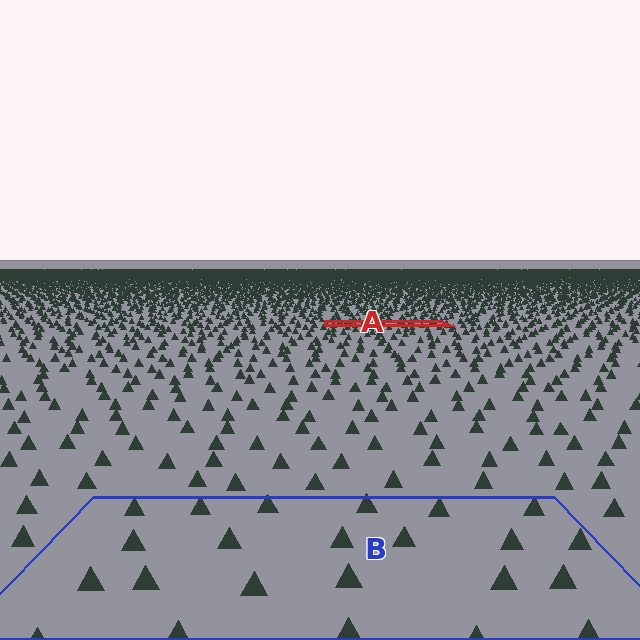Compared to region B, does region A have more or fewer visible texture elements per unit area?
Region A has more texture elements per unit area — they are packed more densely because it is farther away.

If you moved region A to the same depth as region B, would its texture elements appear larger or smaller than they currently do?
They would appear larger. At a closer depth, the same texture elements are projected at a bigger on-screen size.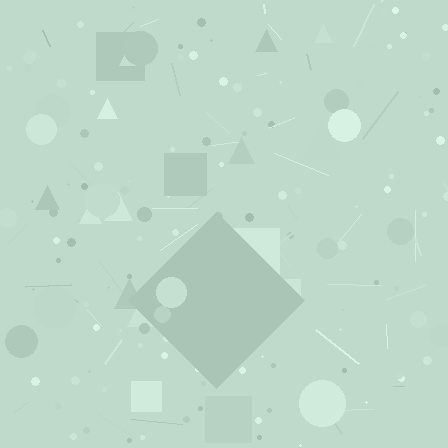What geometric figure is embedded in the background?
A diamond is embedded in the background.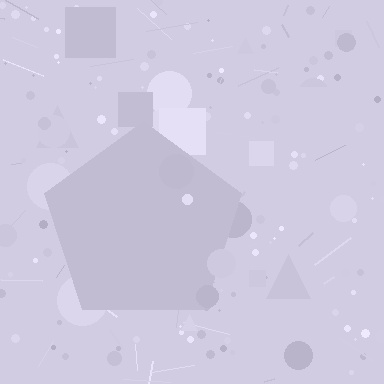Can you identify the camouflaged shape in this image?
The camouflaged shape is a pentagon.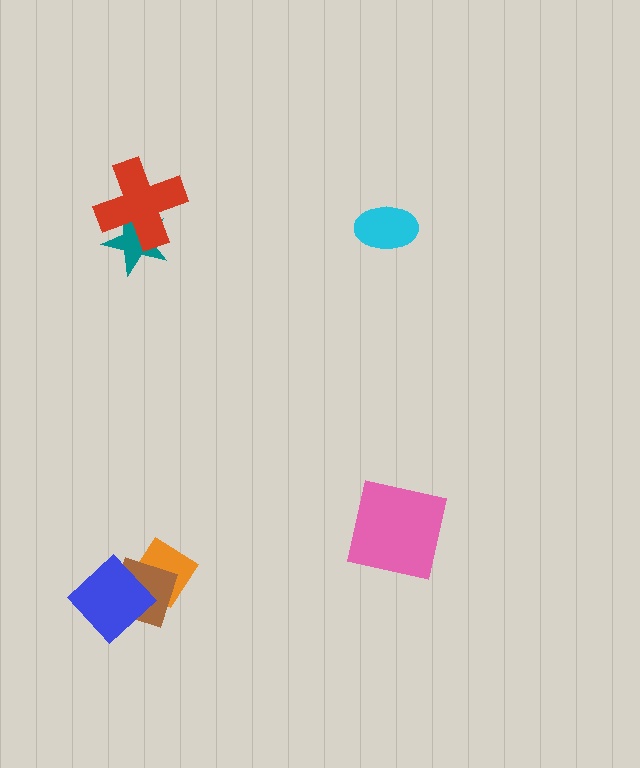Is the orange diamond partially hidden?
Yes, it is partially covered by another shape.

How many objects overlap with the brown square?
2 objects overlap with the brown square.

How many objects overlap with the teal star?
1 object overlaps with the teal star.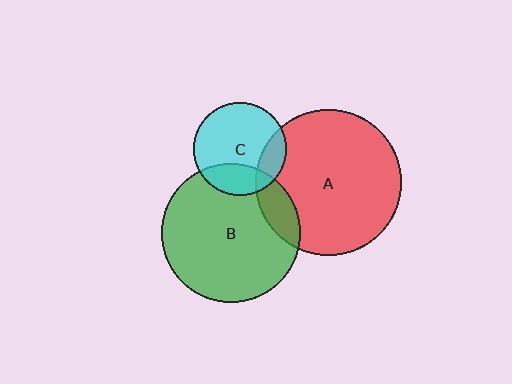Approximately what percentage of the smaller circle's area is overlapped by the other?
Approximately 25%.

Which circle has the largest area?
Circle A (red).